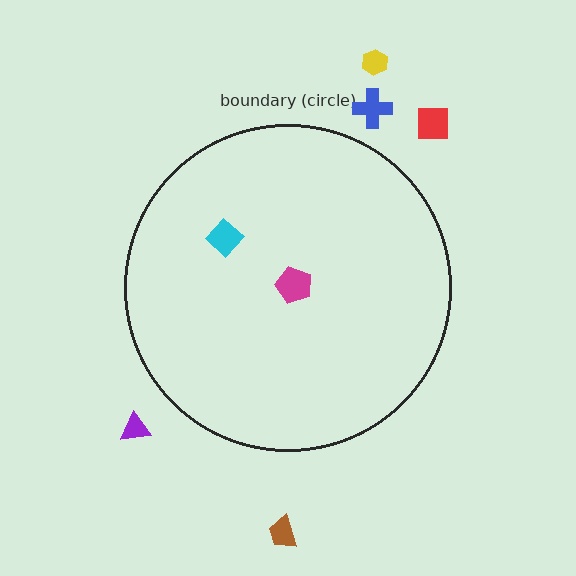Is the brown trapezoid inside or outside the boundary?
Outside.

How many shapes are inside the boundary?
2 inside, 5 outside.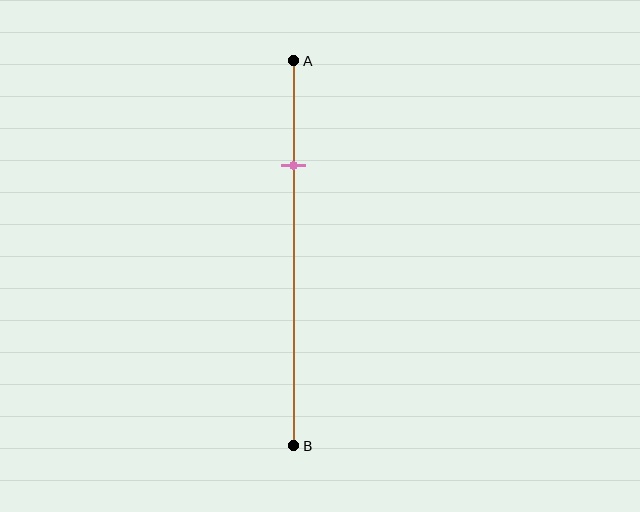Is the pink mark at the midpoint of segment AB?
No, the mark is at about 25% from A, not at the 50% midpoint.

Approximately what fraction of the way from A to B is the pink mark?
The pink mark is approximately 25% of the way from A to B.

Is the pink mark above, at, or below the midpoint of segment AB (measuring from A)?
The pink mark is above the midpoint of segment AB.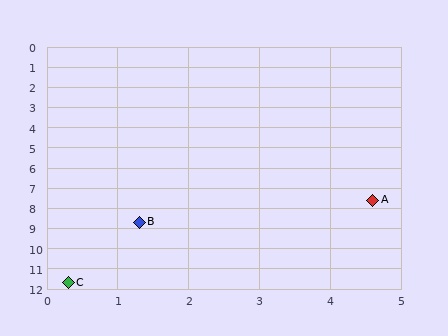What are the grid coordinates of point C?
Point C is at approximately (0.3, 11.7).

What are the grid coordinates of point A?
Point A is at approximately (4.6, 7.6).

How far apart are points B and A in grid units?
Points B and A are about 3.5 grid units apart.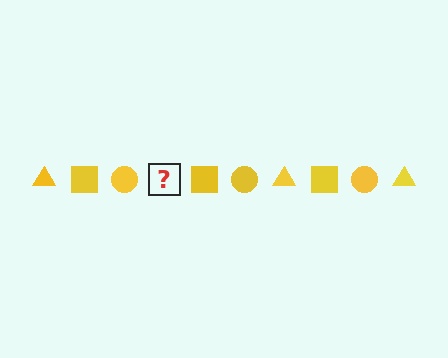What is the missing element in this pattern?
The missing element is a yellow triangle.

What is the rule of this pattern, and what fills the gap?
The rule is that the pattern cycles through triangle, square, circle shapes in yellow. The gap should be filled with a yellow triangle.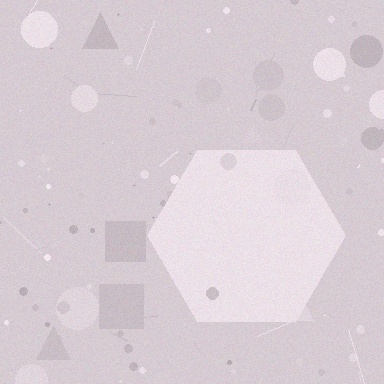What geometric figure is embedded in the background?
A hexagon is embedded in the background.